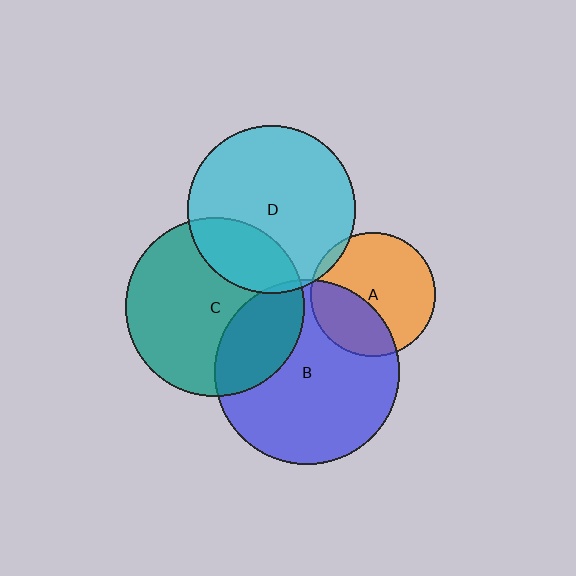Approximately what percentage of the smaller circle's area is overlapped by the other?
Approximately 30%.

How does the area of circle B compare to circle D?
Approximately 1.2 times.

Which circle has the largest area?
Circle B (blue).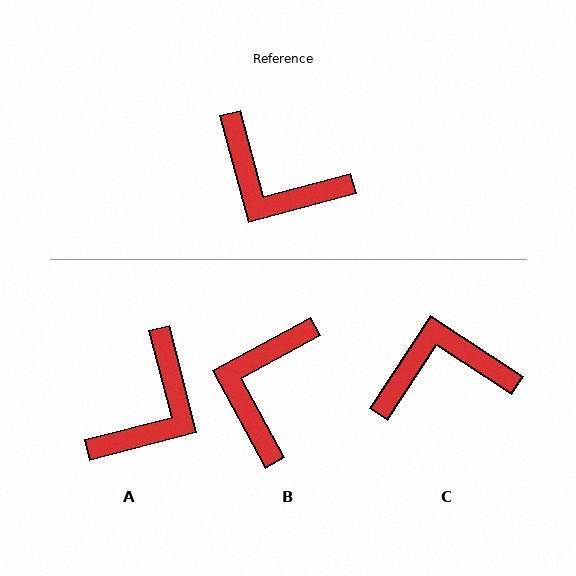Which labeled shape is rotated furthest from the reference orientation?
C, about 138 degrees away.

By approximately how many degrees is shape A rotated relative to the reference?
Approximately 89 degrees counter-clockwise.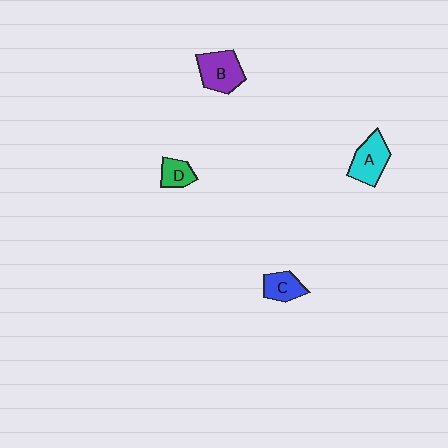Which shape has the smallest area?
Shape D (green).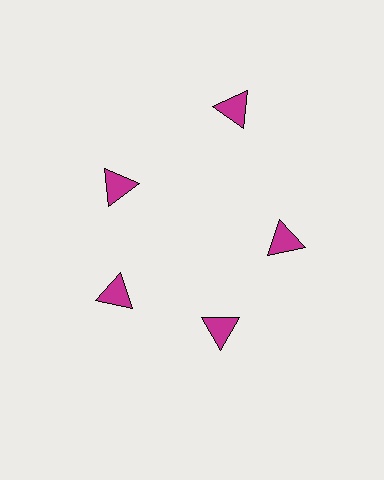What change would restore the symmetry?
The symmetry would be restored by moving it inward, back onto the ring so that all 5 triangles sit at equal angles and equal distance from the center.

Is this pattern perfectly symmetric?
No. The 5 magenta triangles are arranged in a ring, but one element near the 1 o'clock position is pushed outward from the center, breaking the 5-fold rotational symmetry.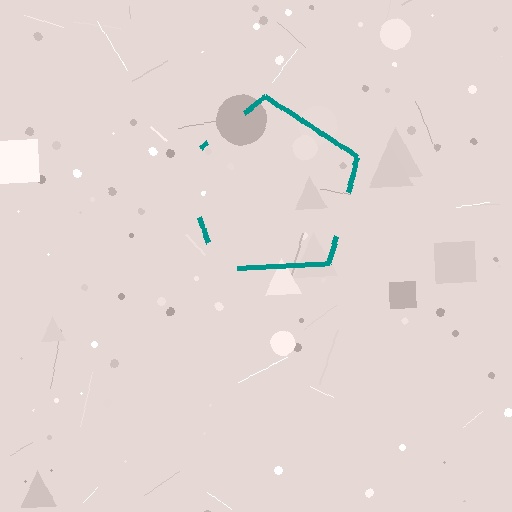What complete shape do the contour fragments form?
The contour fragments form a pentagon.